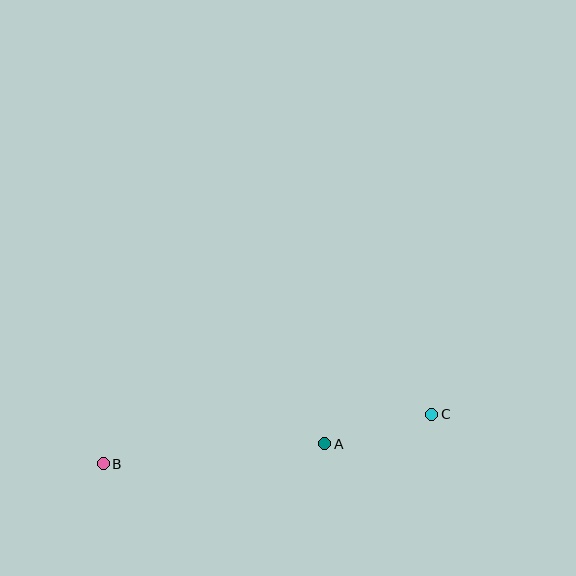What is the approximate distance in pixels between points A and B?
The distance between A and B is approximately 223 pixels.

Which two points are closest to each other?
Points A and C are closest to each other.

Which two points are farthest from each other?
Points B and C are farthest from each other.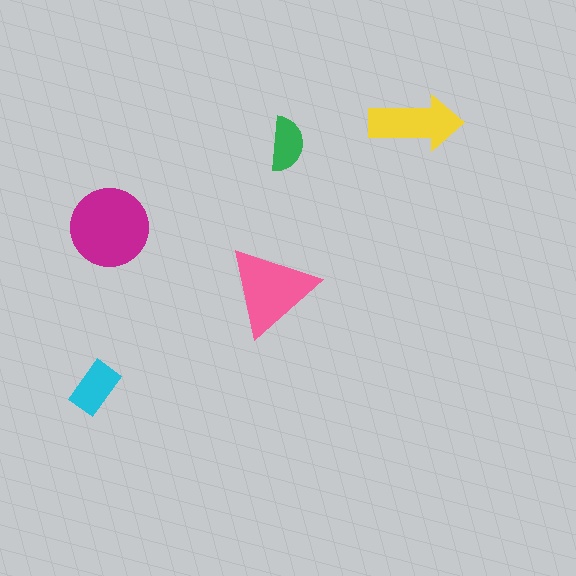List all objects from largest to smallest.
The magenta circle, the pink triangle, the yellow arrow, the cyan rectangle, the green semicircle.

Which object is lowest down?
The cyan rectangle is bottommost.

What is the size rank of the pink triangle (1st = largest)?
2nd.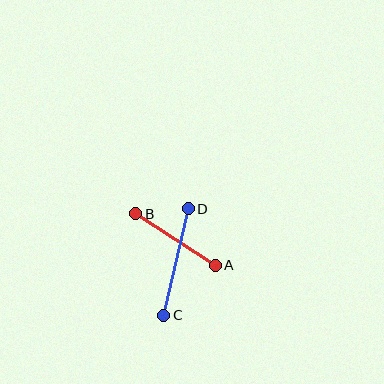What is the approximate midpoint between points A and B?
The midpoint is at approximately (176, 240) pixels.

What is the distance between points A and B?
The distance is approximately 95 pixels.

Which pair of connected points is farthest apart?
Points C and D are farthest apart.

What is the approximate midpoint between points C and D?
The midpoint is at approximately (176, 262) pixels.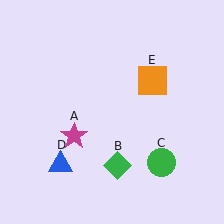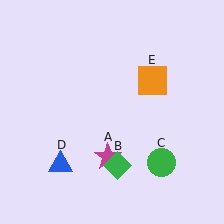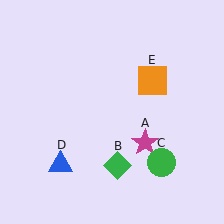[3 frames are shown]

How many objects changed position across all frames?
1 object changed position: magenta star (object A).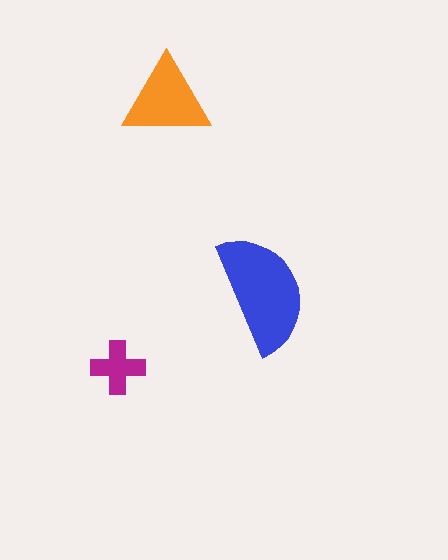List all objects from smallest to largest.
The magenta cross, the orange triangle, the blue semicircle.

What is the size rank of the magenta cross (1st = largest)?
3rd.